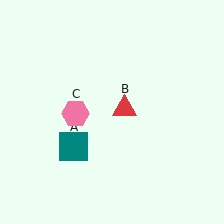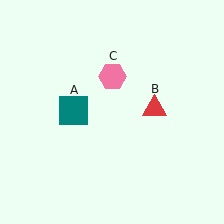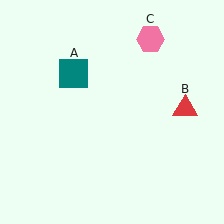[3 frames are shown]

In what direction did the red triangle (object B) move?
The red triangle (object B) moved right.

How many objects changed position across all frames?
3 objects changed position: teal square (object A), red triangle (object B), pink hexagon (object C).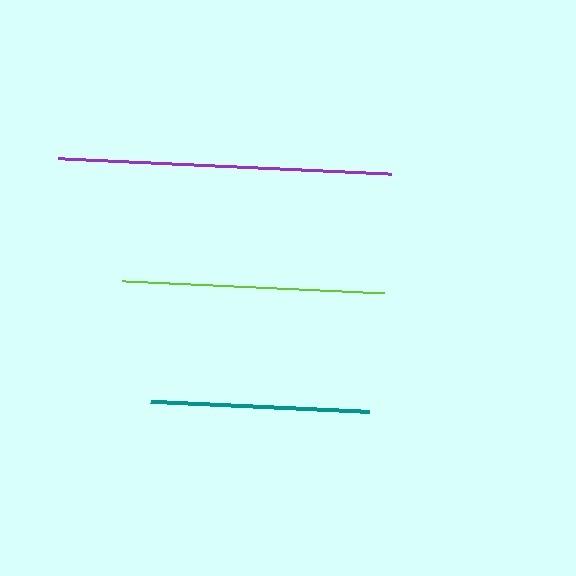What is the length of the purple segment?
The purple segment is approximately 334 pixels long.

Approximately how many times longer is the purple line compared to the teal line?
The purple line is approximately 1.5 times the length of the teal line.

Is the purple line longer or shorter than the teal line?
The purple line is longer than the teal line.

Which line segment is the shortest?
The teal line is the shortest at approximately 219 pixels.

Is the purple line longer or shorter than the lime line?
The purple line is longer than the lime line.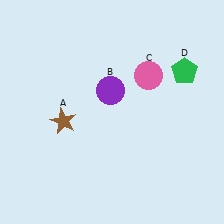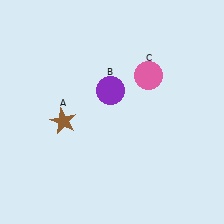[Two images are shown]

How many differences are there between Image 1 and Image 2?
There is 1 difference between the two images.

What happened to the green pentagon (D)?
The green pentagon (D) was removed in Image 2. It was in the top-right area of Image 1.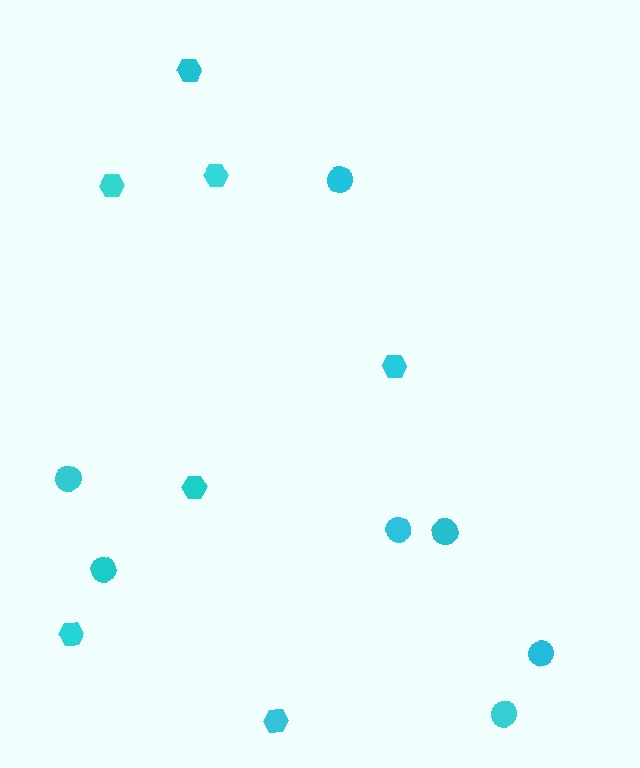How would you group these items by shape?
There are 2 groups: one group of circles (7) and one group of hexagons (7).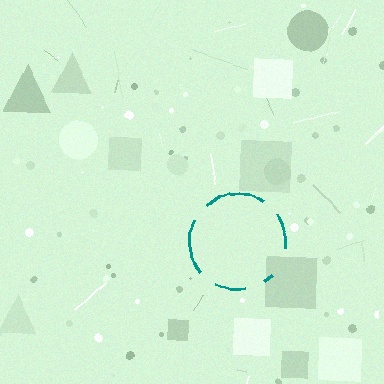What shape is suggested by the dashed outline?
The dashed outline suggests a circle.